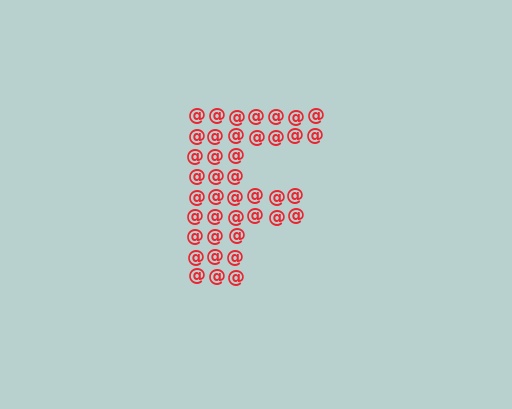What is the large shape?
The large shape is the letter F.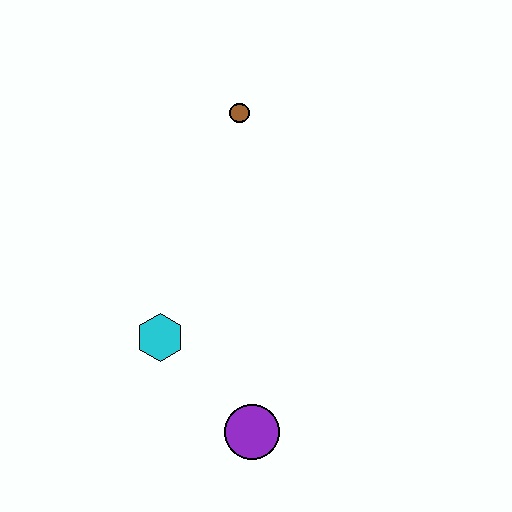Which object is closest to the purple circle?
The cyan hexagon is closest to the purple circle.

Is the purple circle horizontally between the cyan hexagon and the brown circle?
No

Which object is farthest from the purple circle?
The brown circle is farthest from the purple circle.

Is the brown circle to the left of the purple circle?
Yes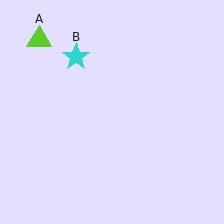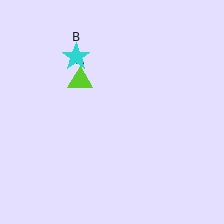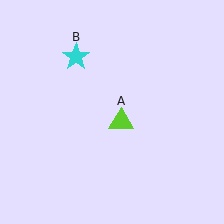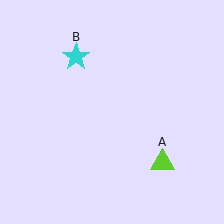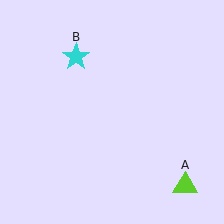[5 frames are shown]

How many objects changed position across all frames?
1 object changed position: lime triangle (object A).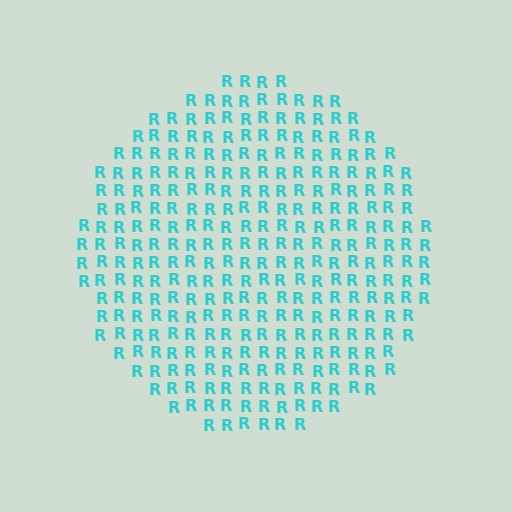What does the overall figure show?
The overall figure shows a circle.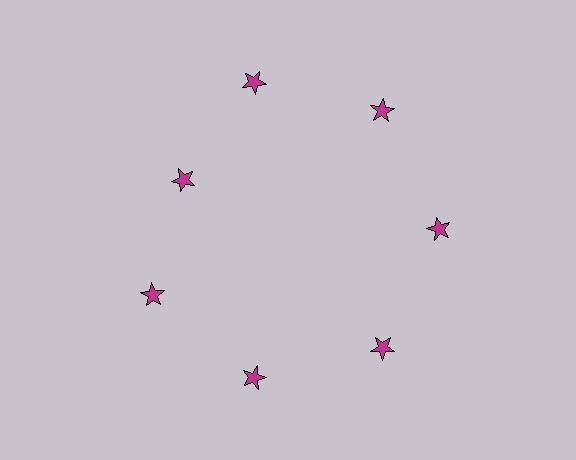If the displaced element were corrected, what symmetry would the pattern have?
It would have 7-fold rotational symmetry — the pattern would map onto itself every 51 degrees.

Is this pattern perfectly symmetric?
No. The 7 magenta stars are arranged in a ring, but one element near the 10 o'clock position is pulled inward toward the center, breaking the 7-fold rotational symmetry.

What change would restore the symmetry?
The symmetry would be restored by moving it outward, back onto the ring so that all 7 stars sit at equal angles and equal distance from the center.